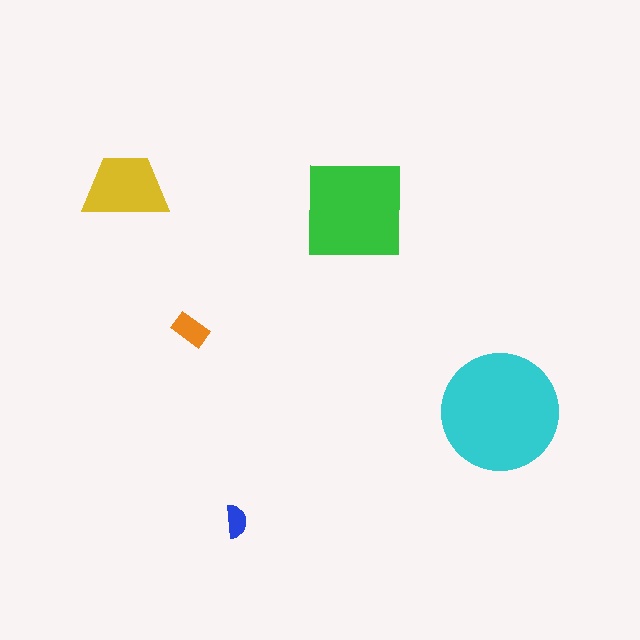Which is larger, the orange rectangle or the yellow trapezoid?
The yellow trapezoid.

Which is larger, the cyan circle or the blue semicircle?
The cyan circle.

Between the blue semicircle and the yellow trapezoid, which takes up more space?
The yellow trapezoid.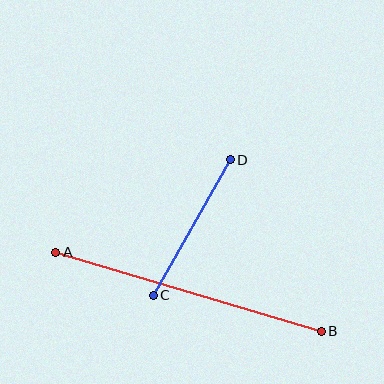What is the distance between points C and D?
The distance is approximately 155 pixels.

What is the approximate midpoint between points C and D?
The midpoint is at approximately (192, 227) pixels.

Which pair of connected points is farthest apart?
Points A and B are farthest apart.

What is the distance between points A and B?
The distance is approximately 277 pixels.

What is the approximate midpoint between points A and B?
The midpoint is at approximately (188, 292) pixels.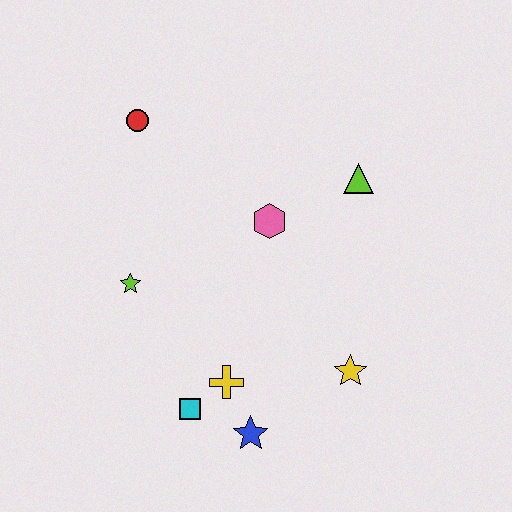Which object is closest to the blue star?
The yellow cross is closest to the blue star.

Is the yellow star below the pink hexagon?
Yes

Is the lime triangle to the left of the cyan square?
No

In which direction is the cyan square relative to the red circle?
The cyan square is below the red circle.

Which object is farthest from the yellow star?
The red circle is farthest from the yellow star.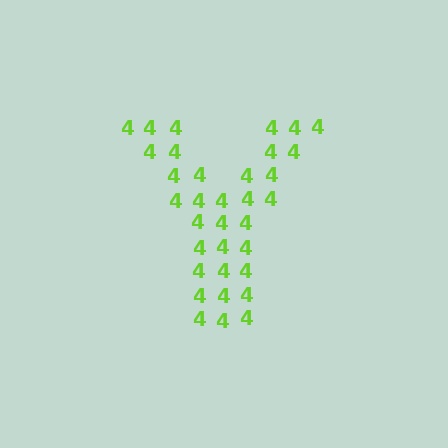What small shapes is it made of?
It is made of small digit 4's.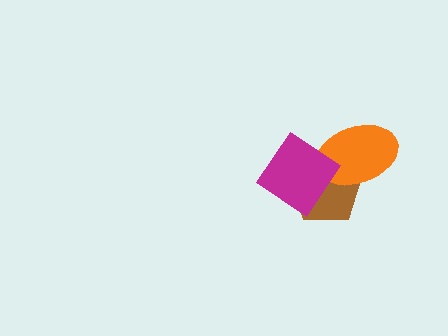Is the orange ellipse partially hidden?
Yes, it is partially covered by another shape.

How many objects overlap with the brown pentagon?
2 objects overlap with the brown pentagon.